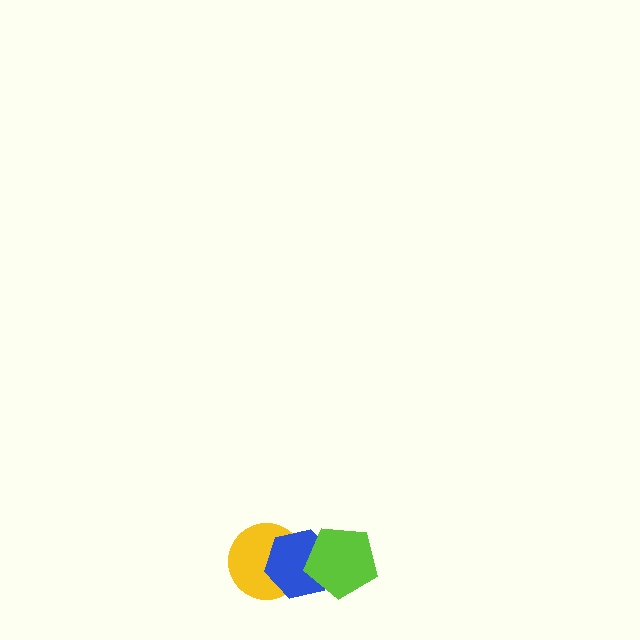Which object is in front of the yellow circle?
The blue hexagon is in front of the yellow circle.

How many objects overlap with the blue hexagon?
2 objects overlap with the blue hexagon.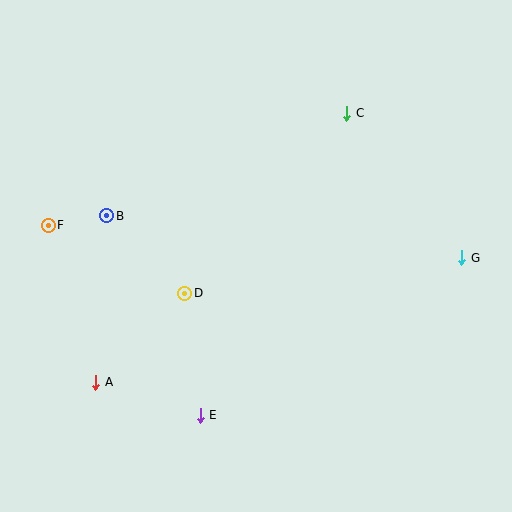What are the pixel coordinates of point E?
Point E is at (200, 415).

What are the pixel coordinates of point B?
Point B is at (107, 216).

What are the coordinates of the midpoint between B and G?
The midpoint between B and G is at (284, 237).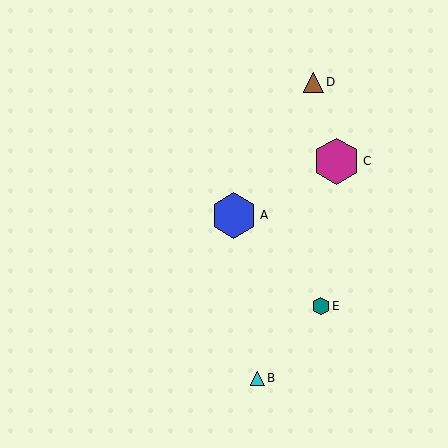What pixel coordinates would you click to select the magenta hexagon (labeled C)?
Click at (337, 161) to select the magenta hexagon C.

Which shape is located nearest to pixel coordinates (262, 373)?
The cyan triangle (labeled B) at (257, 378) is nearest to that location.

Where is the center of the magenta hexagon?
The center of the magenta hexagon is at (337, 161).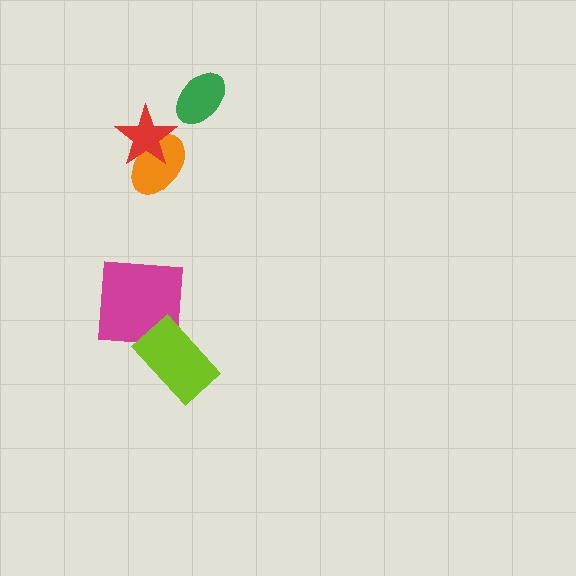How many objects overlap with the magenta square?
1 object overlaps with the magenta square.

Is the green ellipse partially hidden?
No, no other shape covers it.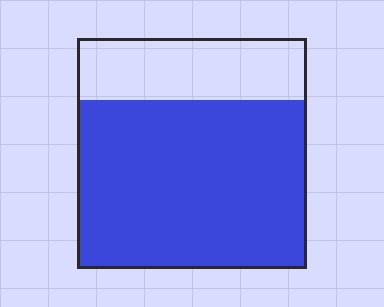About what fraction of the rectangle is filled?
About three quarters (3/4).